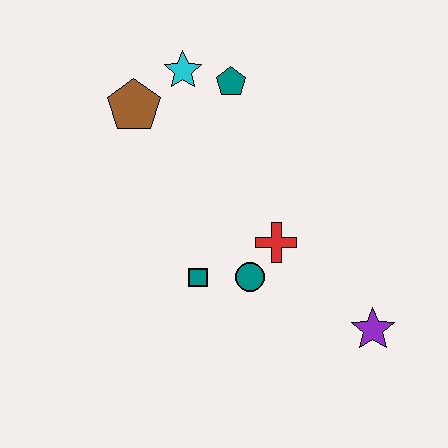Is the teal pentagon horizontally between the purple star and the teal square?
Yes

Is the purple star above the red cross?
No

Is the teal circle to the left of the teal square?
No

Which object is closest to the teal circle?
The red cross is closest to the teal circle.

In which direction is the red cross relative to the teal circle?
The red cross is above the teal circle.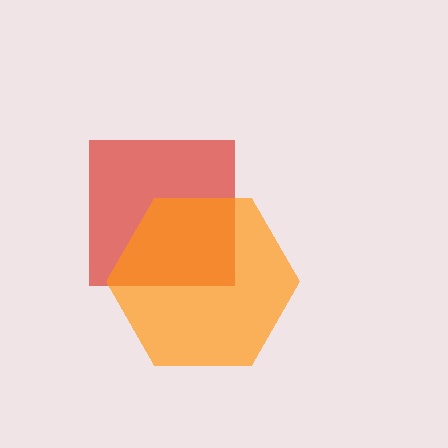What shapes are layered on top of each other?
The layered shapes are: a red square, an orange hexagon.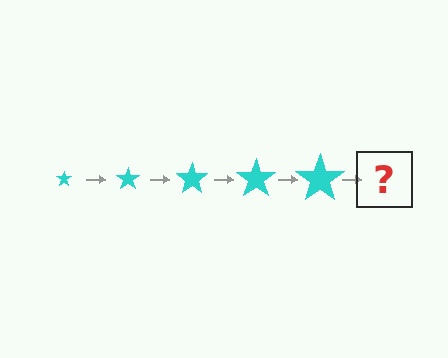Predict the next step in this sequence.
The next step is a cyan star, larger than the previous one.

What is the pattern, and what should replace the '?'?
The pattern is that the star gets progressively larger each step. The '?' should be a cyan star, larger than the previous one.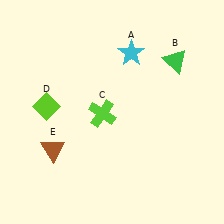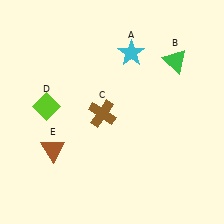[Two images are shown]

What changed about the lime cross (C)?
In Image 1, C is lime. In Image 2, it changed to brown.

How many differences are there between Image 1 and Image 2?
There is 1 difference between the two images.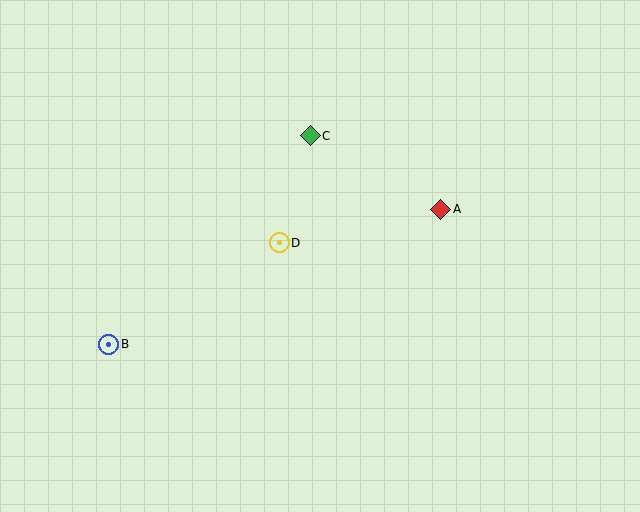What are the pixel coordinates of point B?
Point B is at (109, 344).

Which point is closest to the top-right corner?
Point A is closest to the top-right corner.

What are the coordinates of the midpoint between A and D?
The midpoint between A and D is at (360, 226).